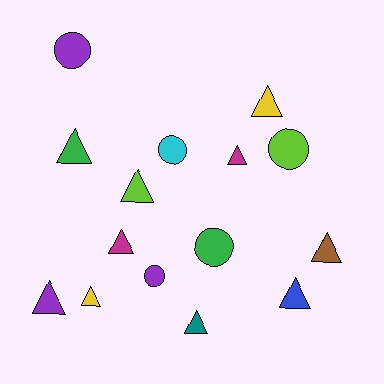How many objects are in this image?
There are 15 objects.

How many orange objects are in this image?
There are no orange objects.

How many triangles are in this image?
There are 10 triangles.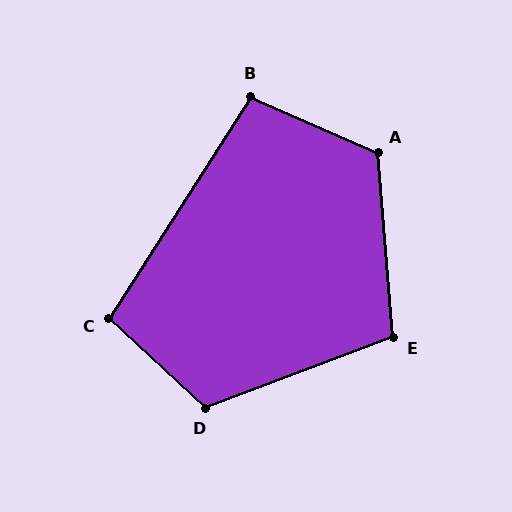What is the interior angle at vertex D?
Approximately 117 degrees (obtuse).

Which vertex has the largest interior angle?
A, at approximately 119 degrees.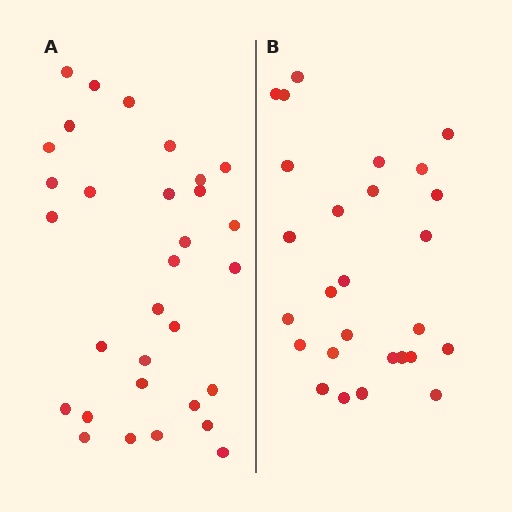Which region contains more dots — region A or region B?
Region A (the left region) has more dots.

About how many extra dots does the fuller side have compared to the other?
Region A has about 4 more dots than region B.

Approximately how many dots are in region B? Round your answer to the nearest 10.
About 30 dots. (The exact count is 27, which rounds to 30.)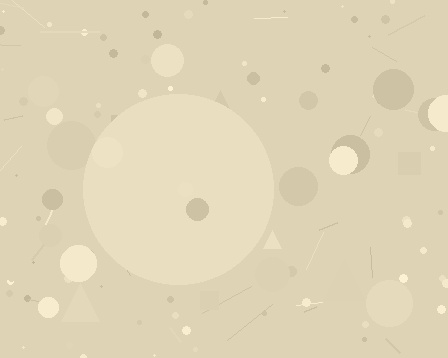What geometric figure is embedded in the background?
A circle is embedded in the background.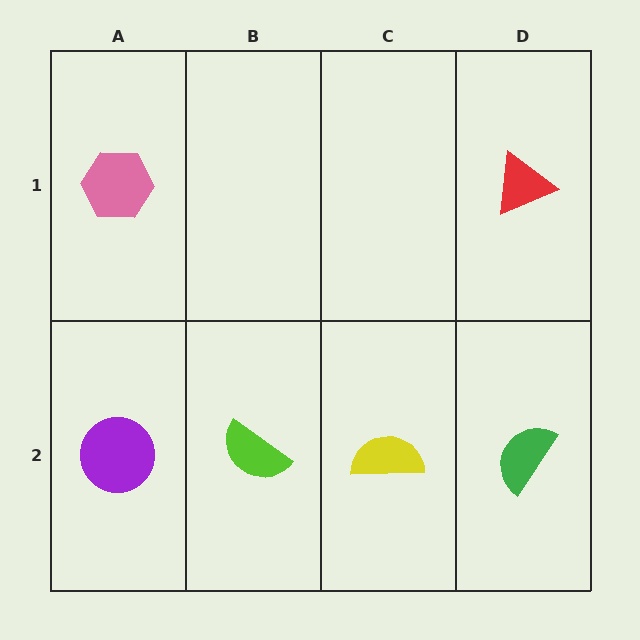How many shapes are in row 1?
2 shapes.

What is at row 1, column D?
A red triangle.